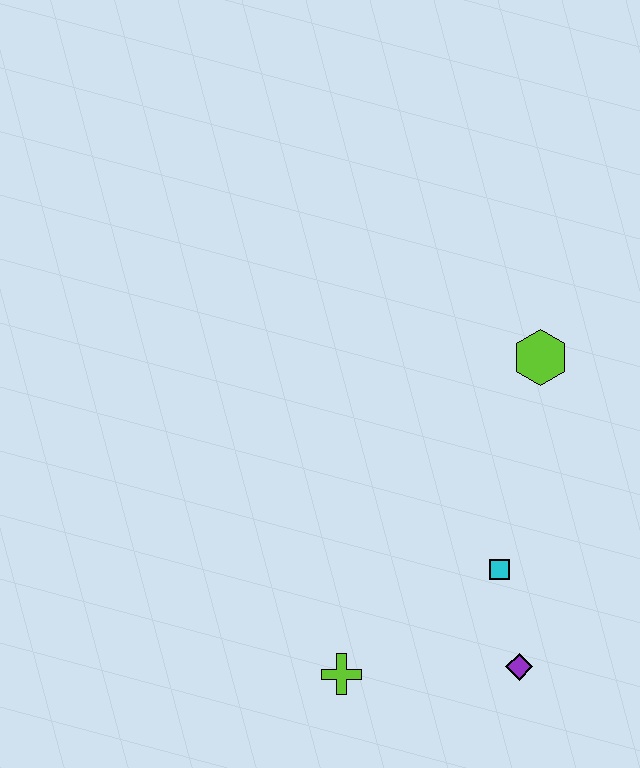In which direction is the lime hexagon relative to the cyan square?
The lime hexagon is above the cyan square.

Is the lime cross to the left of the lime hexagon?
Yes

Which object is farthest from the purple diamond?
The lime hexagon is farthest from the purple diamond.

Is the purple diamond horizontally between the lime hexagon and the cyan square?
Yes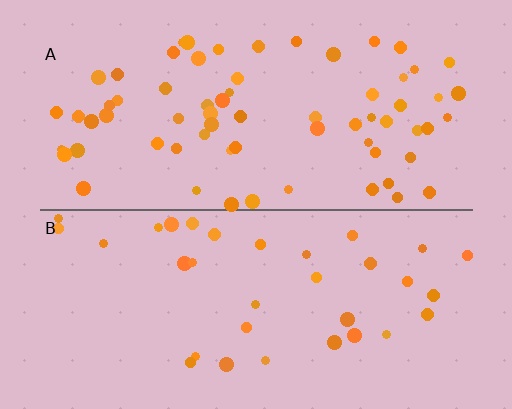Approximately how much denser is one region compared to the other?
Approximately 2.0× — region A over region B.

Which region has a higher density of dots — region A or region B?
A (the top).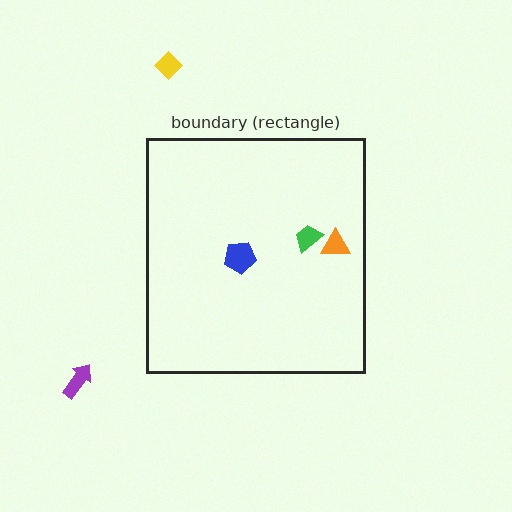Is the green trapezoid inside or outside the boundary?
Inside.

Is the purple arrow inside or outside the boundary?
Outside.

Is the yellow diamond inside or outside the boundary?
Outside.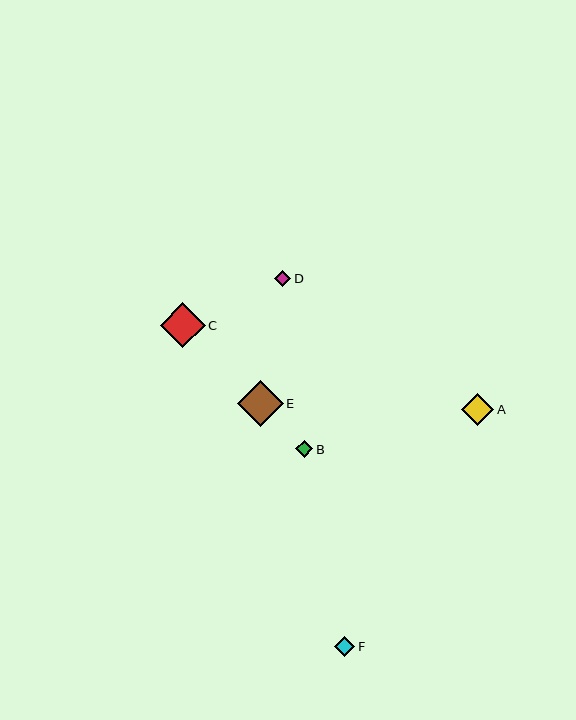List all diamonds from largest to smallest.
From largest to smallest: E, C, A, F, B, D.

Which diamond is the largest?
Diamond E is the largest with a size of approximately 45 pixels.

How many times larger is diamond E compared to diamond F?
Diamond E is approximately 2.3 times the size of diamond F.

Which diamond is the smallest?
Diamond D is the smallest with a size of approximately 17 pixels.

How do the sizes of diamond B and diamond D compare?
Diamond B and diamond D are approximately the same size.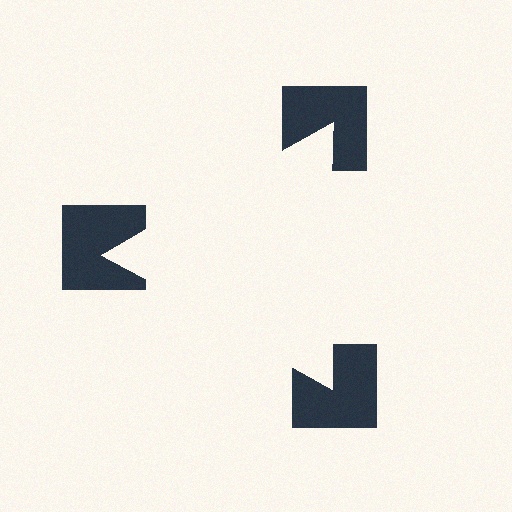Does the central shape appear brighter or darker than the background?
It typically appears slightly brighter than the background, even though no actual brightness change is drawn.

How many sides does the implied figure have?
3 sides.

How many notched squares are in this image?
There are 3 — one at each vertex of the illusory triangle.